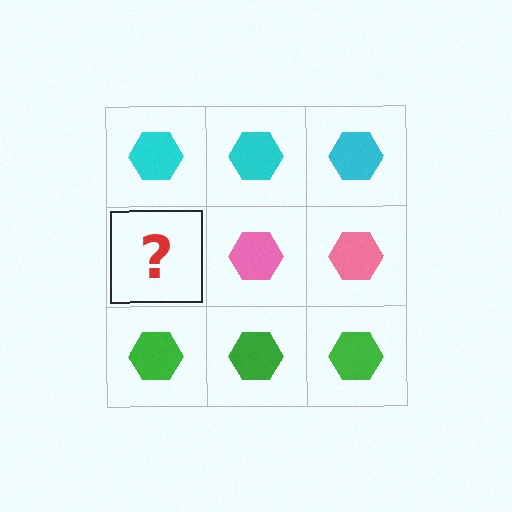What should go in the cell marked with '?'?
The missing cell should contain a pink hexagon.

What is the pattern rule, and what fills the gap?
The rule is that each row has a consistent color. The gap should be filled with a pink hexagon.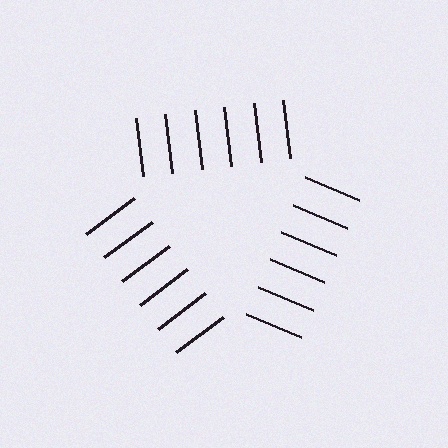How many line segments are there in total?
18 — 6 along each of the 3 edges.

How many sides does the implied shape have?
3 sides — the line-ends trace a triangle.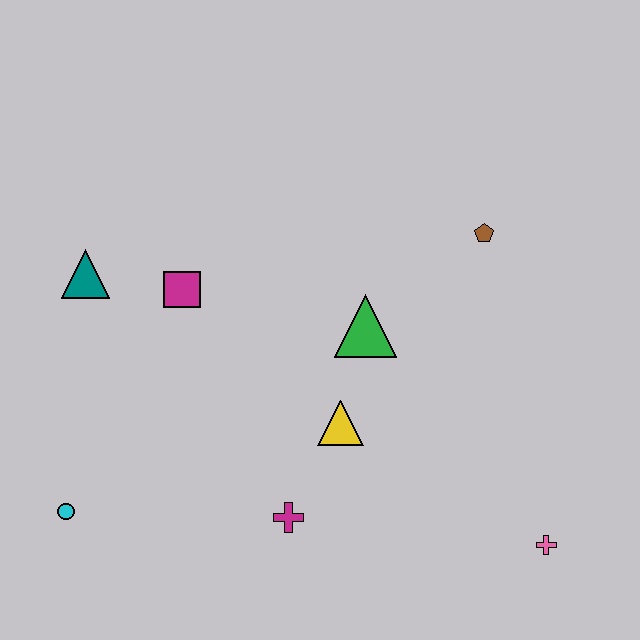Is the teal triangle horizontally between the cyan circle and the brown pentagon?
Yes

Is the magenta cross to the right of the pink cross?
No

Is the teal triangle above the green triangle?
Yes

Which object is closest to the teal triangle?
The magenta square is closest to the teal triangle.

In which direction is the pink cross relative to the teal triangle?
The pink cross is to the right of the teal triangle.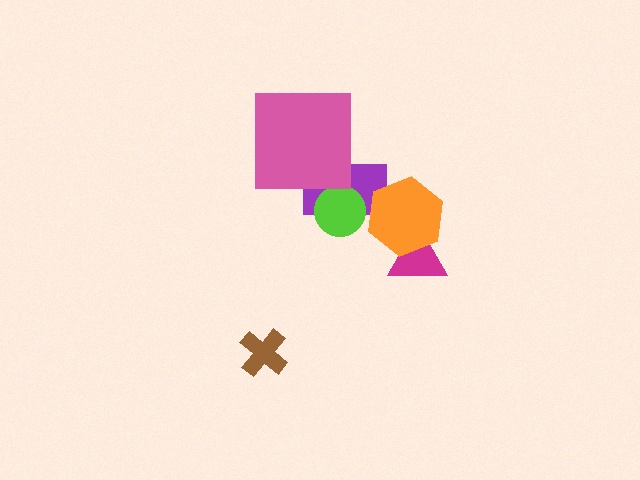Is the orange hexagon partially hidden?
No, no other shape covers it.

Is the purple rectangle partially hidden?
Yes, it is partially covered by another shape.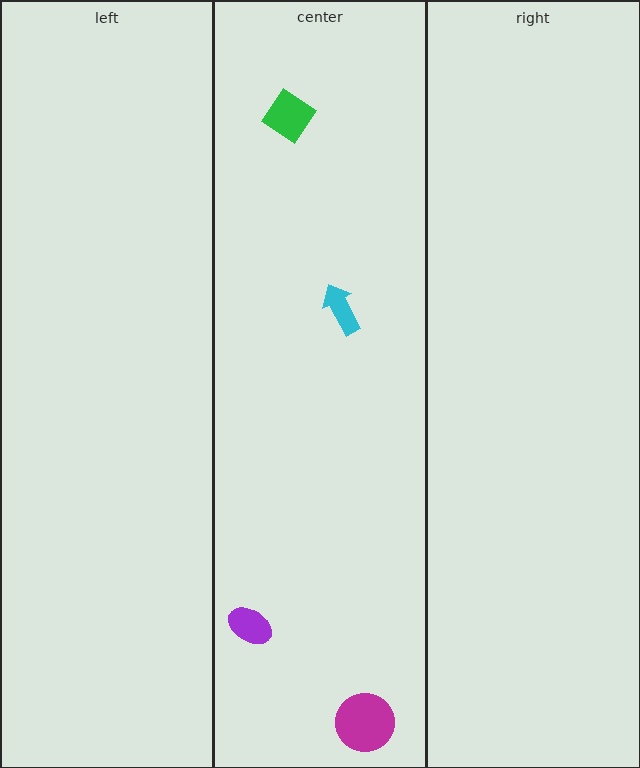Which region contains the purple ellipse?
The center region.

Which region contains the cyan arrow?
The center region.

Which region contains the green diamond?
The center region.